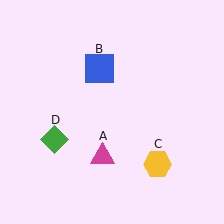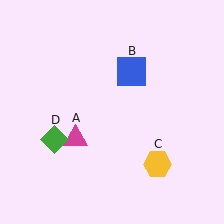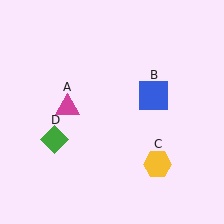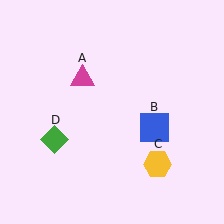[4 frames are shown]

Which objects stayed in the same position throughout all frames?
Yellow hexagon (object C) and green diamond (object D) remained stationary.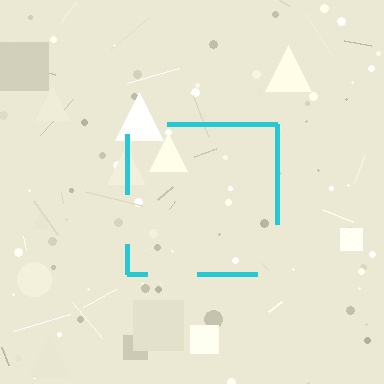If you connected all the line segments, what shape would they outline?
They would outline a square.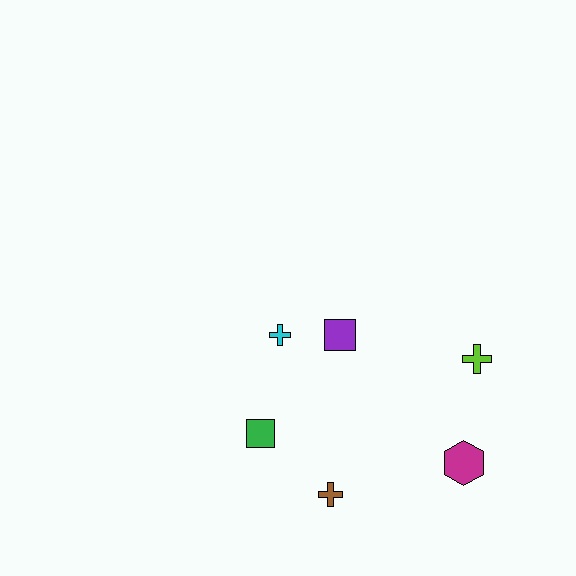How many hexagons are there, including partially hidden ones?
There is 1 hexagon.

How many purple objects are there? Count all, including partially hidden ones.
There is 1 purple object.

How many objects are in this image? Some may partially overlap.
There are 6 objects.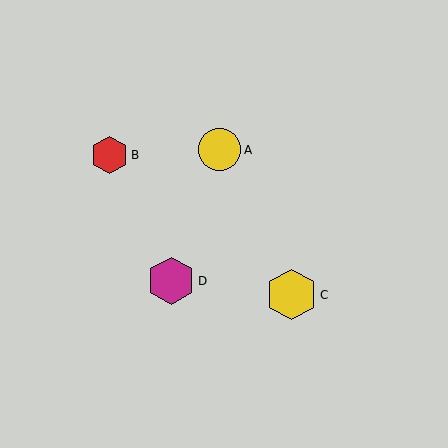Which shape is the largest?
The yellow hexagon (labeled C) is the largest.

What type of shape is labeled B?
Shape B is a red hexagon.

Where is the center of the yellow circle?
The center of the yellow circle is at (220, 150).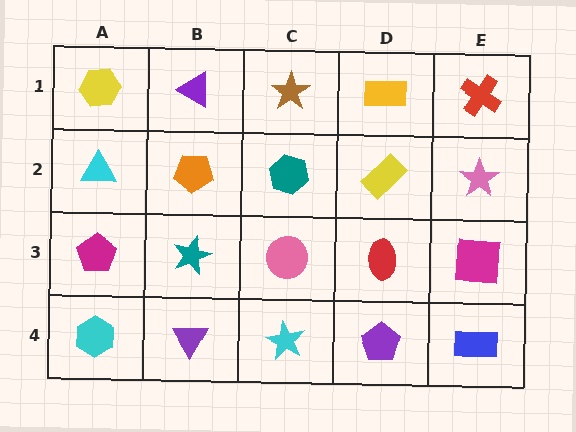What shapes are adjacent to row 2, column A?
A yellow hexagon (row 1, column A), a magenta pentagon (row 3, column A), an orange pentagon (row 2, column B).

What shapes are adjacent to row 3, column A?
A cyan triangle (row 2, column A), a cyan hexagon (row 4, column A), a teal star (row 3, column B).